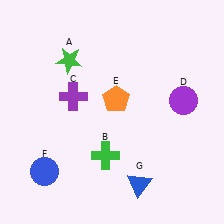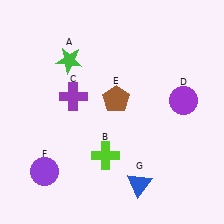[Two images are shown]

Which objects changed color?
B changed from green to lime. E changed from orange to brown. F changed from blue to purple.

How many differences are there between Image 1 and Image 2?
There are 3 differences between the two images.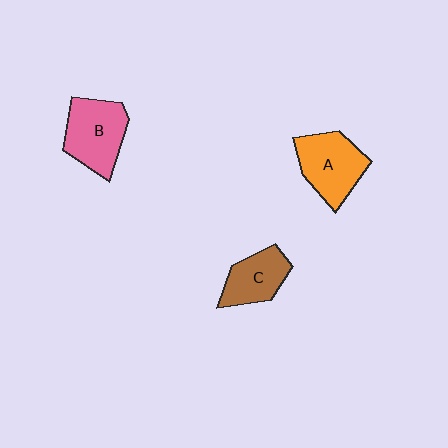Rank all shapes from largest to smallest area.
From largest to smallest: B (pink), A (orange), C (brown).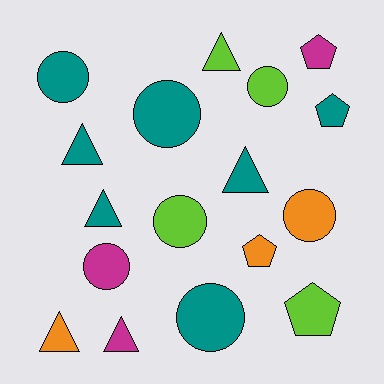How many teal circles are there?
There are 3 teal circles.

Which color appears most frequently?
Teal, with 7 objects.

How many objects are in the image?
There are 17 objects.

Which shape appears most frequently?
Circle, with 7 objects.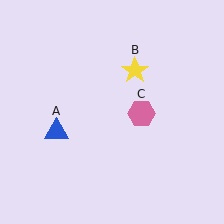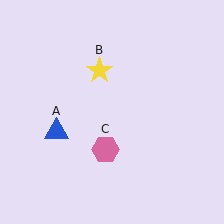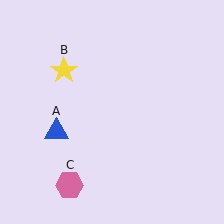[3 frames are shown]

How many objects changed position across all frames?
2 objects changed position: yellow star (object B), pink hexagon (object C).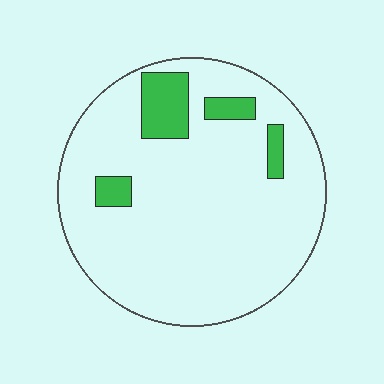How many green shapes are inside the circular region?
4.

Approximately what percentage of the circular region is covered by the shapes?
Approximately 10%.